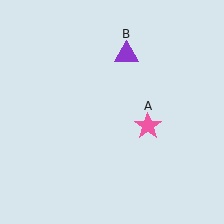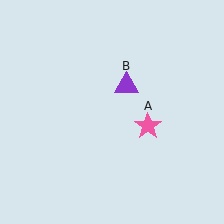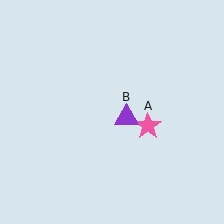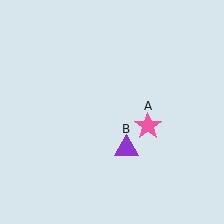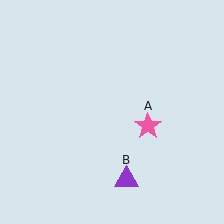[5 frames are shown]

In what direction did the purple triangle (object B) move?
The purple triangle (object B) moved down.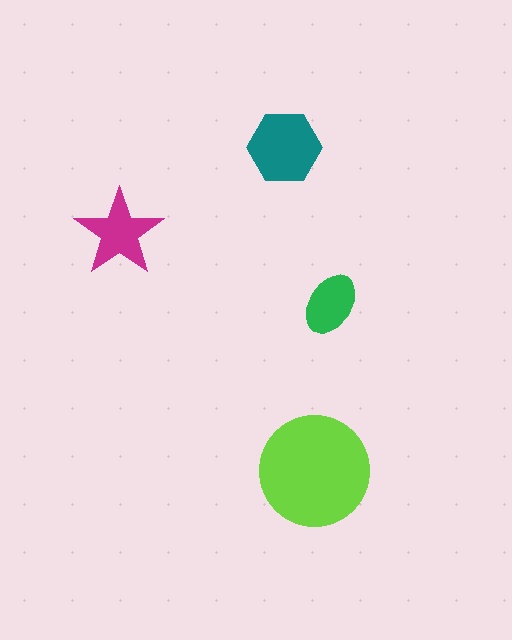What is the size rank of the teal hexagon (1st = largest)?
2nd.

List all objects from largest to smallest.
The lime circle, the teal hexagon, the magenta star, the green ellipse.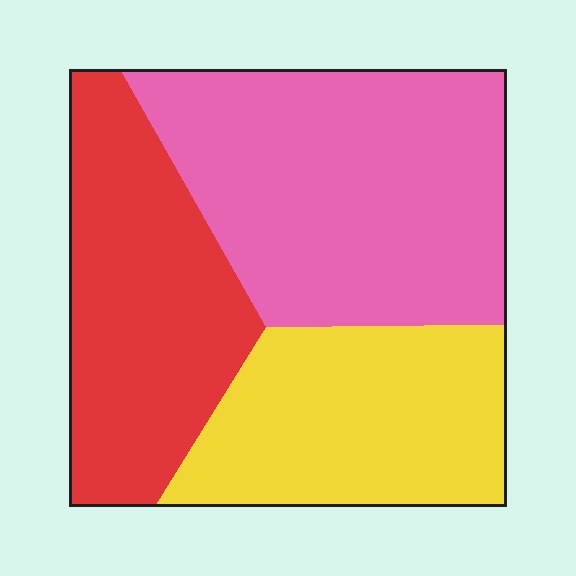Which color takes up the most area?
Pink, at roughly 40%.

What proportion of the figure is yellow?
Yellow takes up about one quarter (1/4) of the figure.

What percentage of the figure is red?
Red takes up about one third (1/3) of the figure.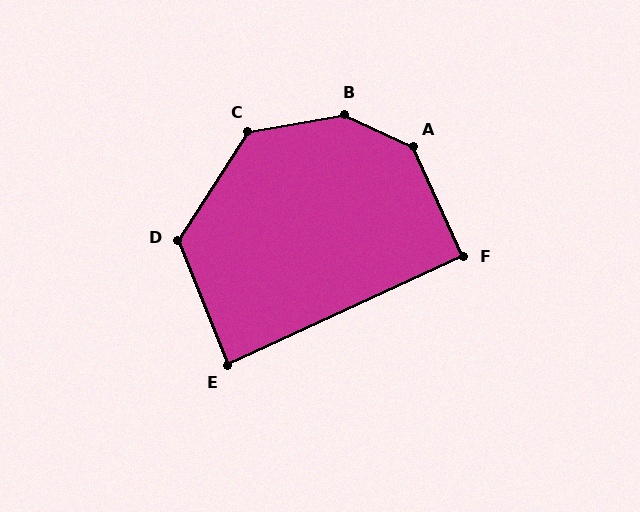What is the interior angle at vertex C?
Approximately 133 degrees (obtuse).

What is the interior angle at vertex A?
Approximately 140 degrees (obtuse).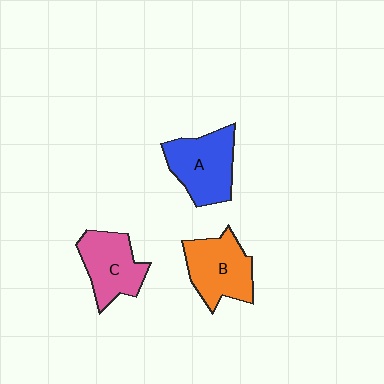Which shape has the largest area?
Shape A (blue).